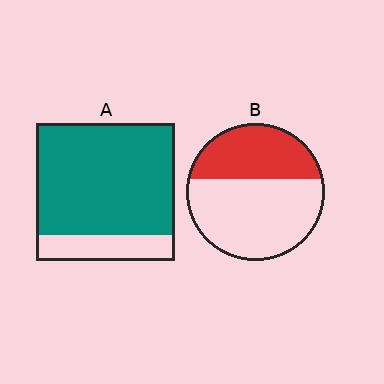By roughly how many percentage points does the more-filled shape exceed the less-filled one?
By roughly 45 percentage points (A over B).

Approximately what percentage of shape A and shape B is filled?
A is approximately 80% and B is approximately 40%.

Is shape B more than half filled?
No.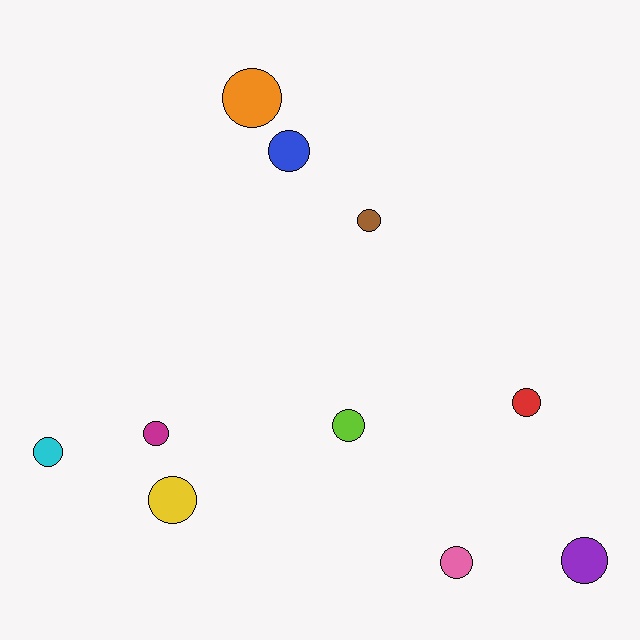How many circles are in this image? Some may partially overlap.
There are 10 circles.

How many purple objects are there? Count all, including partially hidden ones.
There is 1 purple object.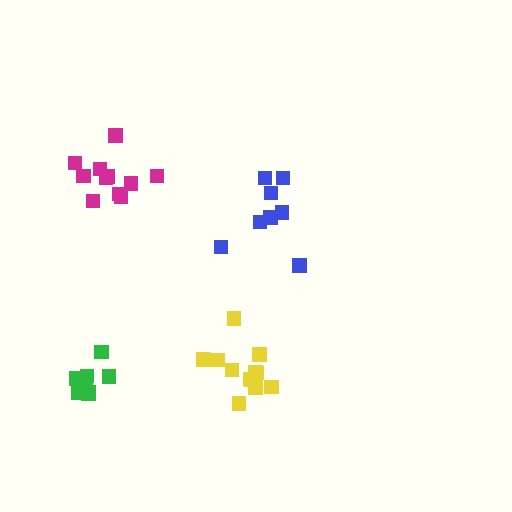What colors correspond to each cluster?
The clusters are colored: blue, yellow, magenta, green.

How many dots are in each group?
Group 1: 8 dots, Group 2: 12 dots, Group 3: 11 dots, Group 4: 8 dots (39 total).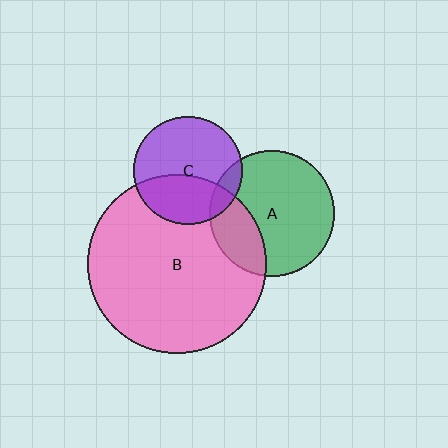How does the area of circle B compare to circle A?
Approximately 2.0 times.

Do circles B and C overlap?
Yes.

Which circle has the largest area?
Circle B (pink).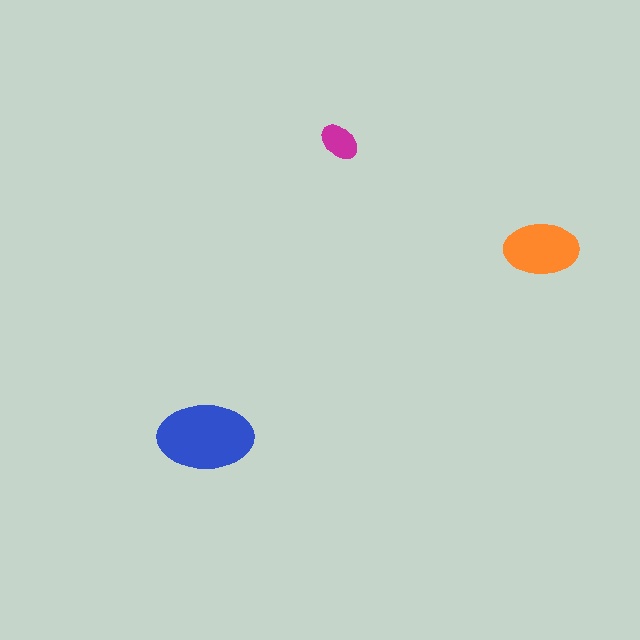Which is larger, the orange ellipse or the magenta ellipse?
The orange one.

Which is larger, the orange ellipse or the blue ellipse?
The blue one.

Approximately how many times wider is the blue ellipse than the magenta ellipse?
About 2.5 times wider.